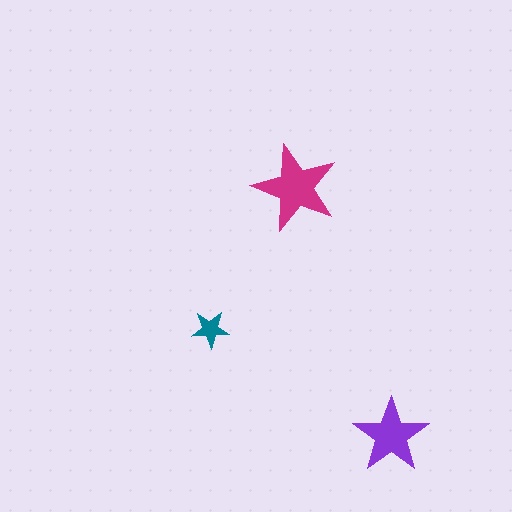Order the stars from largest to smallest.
the magenta one, the purple one, the teal one.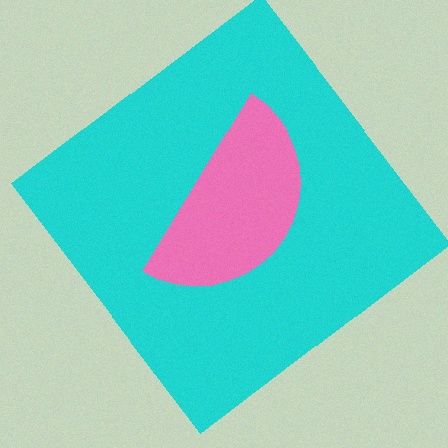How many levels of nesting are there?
2.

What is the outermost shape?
The cyan diamond.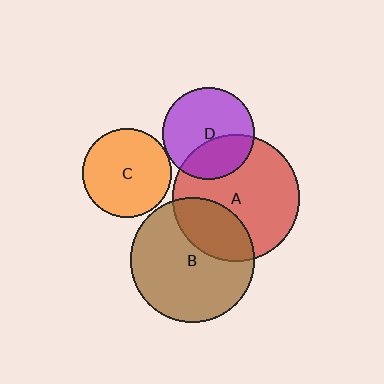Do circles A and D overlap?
Yes.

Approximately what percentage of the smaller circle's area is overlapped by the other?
Approximately 35%.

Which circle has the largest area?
Circle A (red).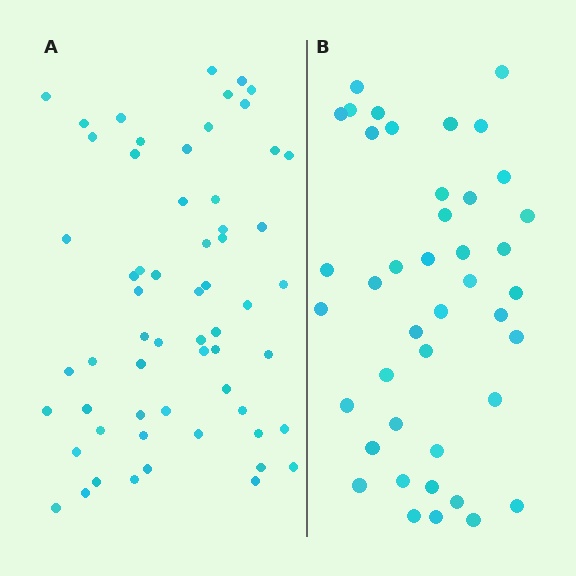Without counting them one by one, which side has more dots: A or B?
Region A (the left region) has more dots.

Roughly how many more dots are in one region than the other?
Region A has approximately 20 more dots than region B.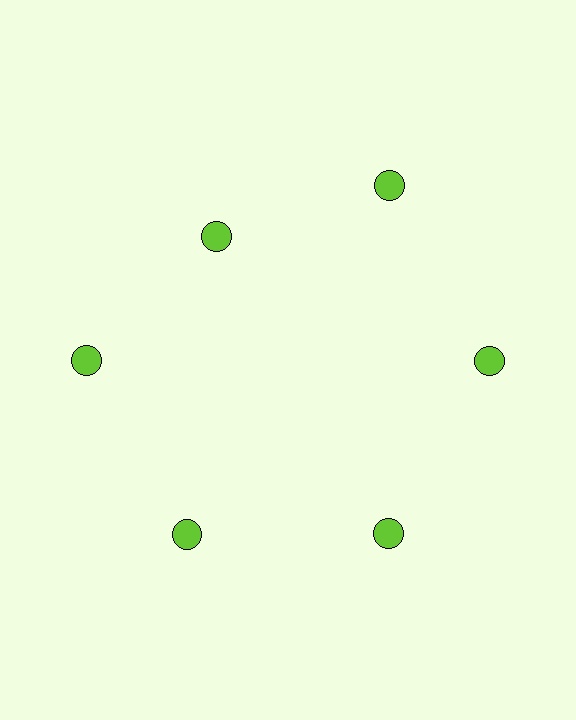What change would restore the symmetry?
The symmetry would be restored by moving it outward, back onto the ring so that all 6 circles sit at equal angles and equal distance from the center.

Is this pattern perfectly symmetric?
No. The 6 lime circles are arranged in a ring, but one element near the 11 o'clock position is pulled inward toward the center, breaking the 6-fold rotational symmetry.